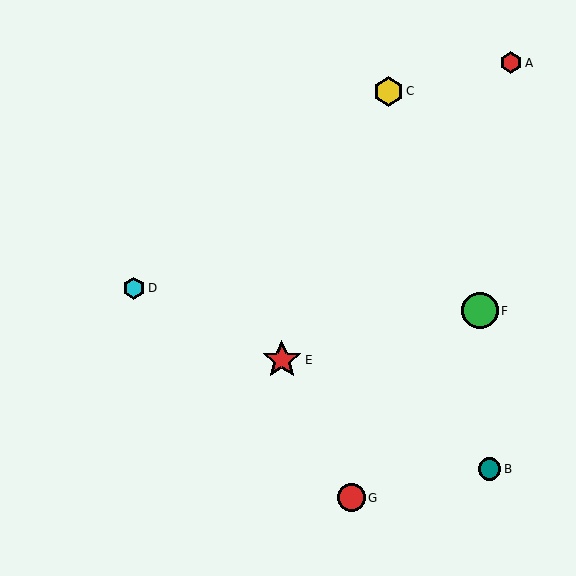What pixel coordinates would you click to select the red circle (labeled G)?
Click at (351, 498) to select the red circle G.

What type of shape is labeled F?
Shape F is a green circle.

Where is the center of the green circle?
The center of the green circle is at (480, 311).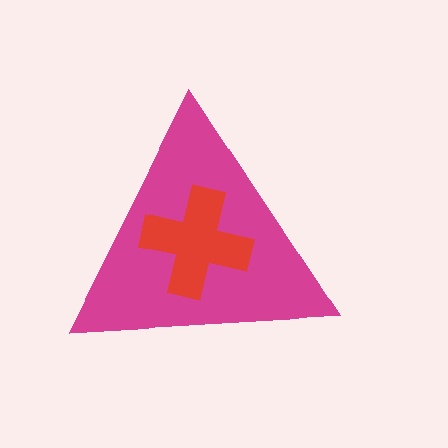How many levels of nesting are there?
2.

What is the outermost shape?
The magenta triangle.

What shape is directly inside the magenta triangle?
The red cross.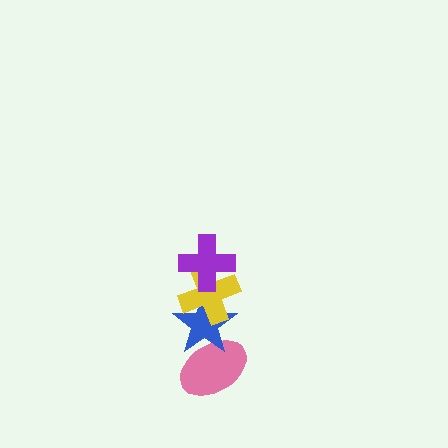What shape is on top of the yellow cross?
The purple cross is on top of the yellow cross.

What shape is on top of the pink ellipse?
The blue star is on top of the pink ellipse.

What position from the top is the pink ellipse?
The pink ellipse is 4th from the top.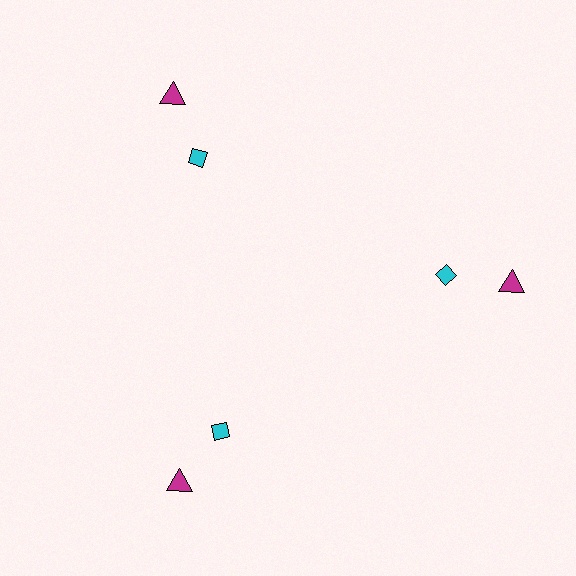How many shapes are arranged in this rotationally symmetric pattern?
There are 6 shapes, arranged in 3 groups of 2.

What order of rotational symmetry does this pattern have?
This pattern has 3-fold rotational symmetry.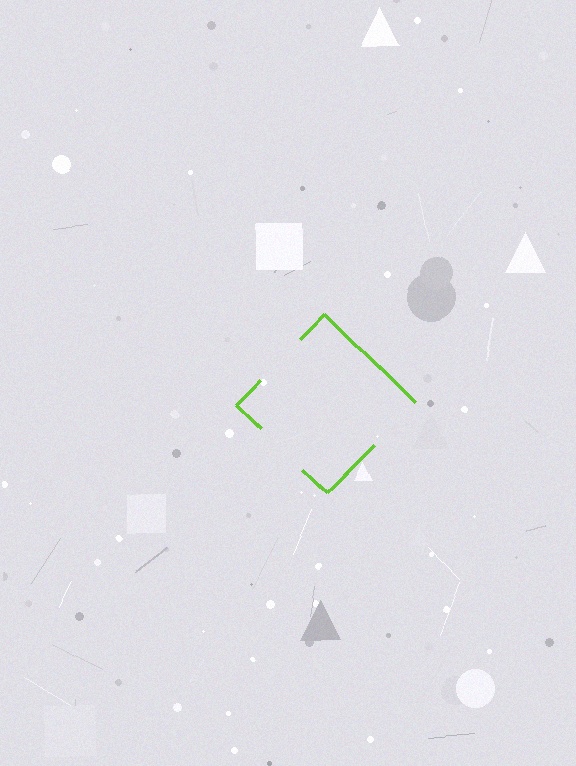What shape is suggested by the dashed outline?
The dashed outline suggests a diamond.